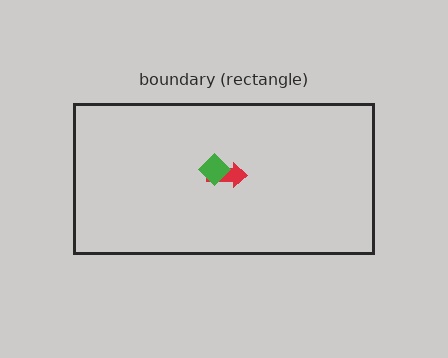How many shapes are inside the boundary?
2 inside, 0 outside.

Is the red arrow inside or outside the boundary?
Inside.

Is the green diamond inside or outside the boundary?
Inside.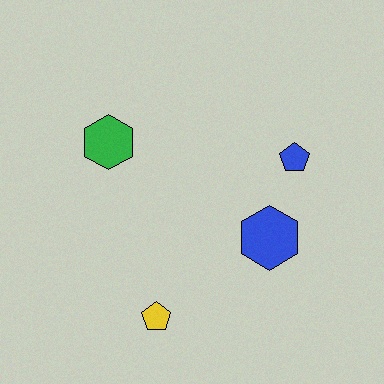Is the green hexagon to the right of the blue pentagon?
No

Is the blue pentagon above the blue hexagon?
Yes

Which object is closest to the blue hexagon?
The blue pentagon is closest to the blue hexagon.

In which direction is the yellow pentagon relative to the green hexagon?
The yellow pentagon is below the green hexagon.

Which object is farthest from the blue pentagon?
The yellow pentagon is farthest from the blue pentagon.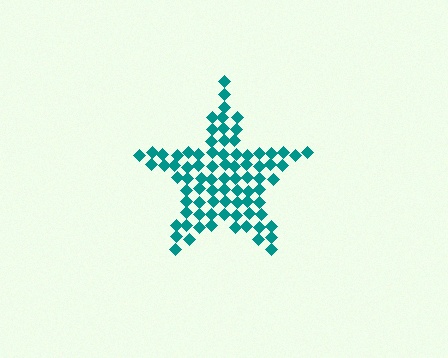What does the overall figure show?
The overall figure shows a star.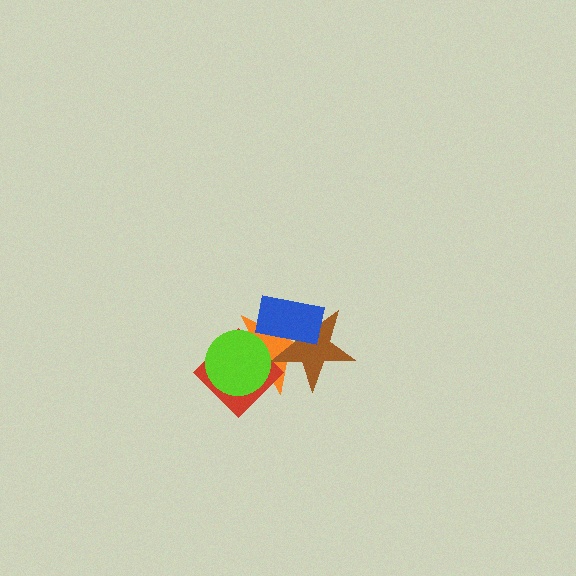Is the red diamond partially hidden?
Yes, it is partially covered by another shape.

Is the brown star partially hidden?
Yes, it is partially covered by another shape.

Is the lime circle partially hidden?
No, no other shape covers it.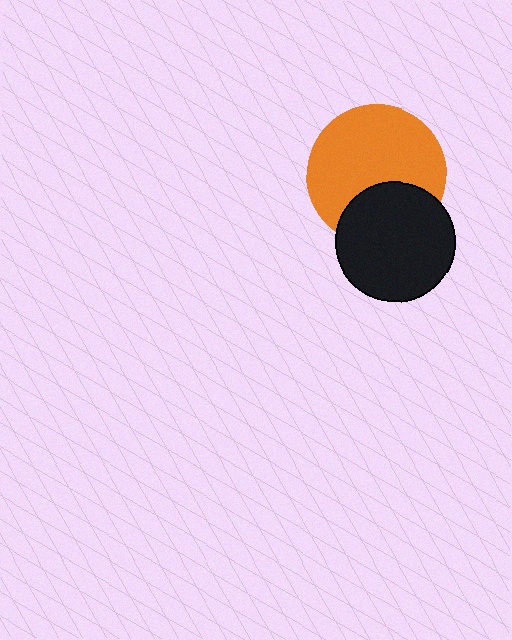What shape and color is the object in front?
The object in front is a black circle.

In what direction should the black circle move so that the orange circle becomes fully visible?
The black circle should move down. That is the shortest direction to clear the overlap and leave the orange circle fully visible.